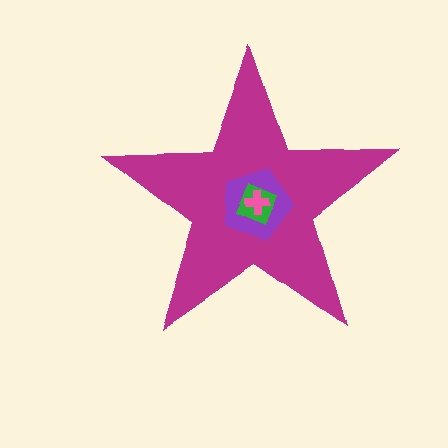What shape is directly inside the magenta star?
The purple pentagon.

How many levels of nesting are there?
4.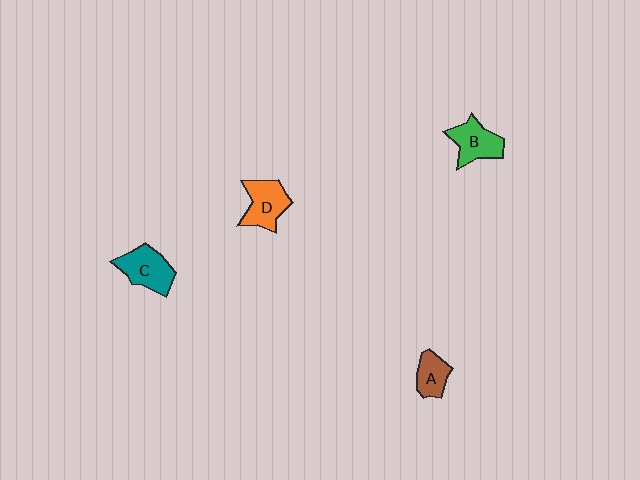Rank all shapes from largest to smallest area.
From largest to smallest: C (teal), D (orange), B (green), A (brown).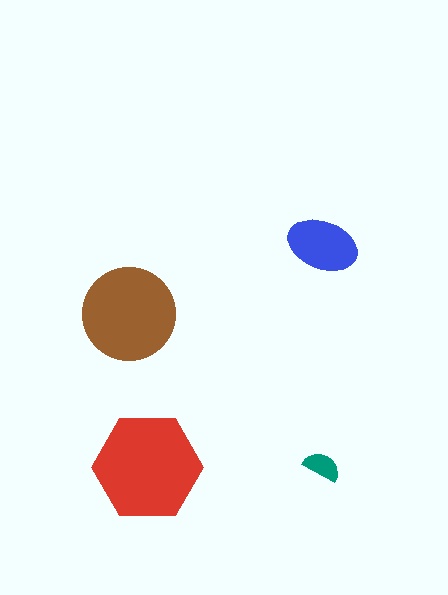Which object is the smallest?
The teal semicircle.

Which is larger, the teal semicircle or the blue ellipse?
The blue ellipse.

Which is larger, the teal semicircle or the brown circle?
The brown circle.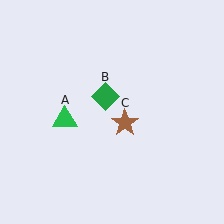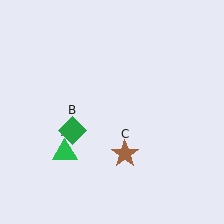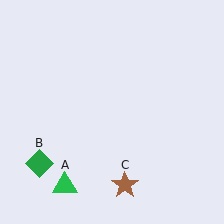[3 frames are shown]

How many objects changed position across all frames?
3 objects changed position: green triangle (object A), green diamond (object B), brown star (object C).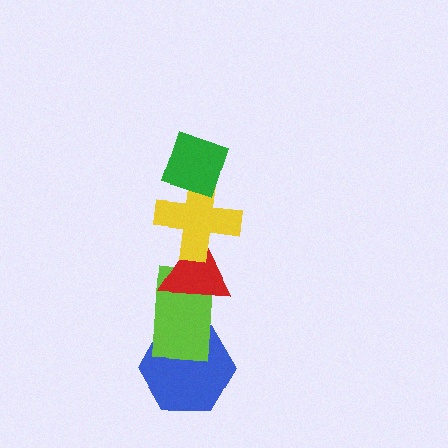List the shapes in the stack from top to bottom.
From top to bottom: the green diamond, the yellow cross, the red triangle, the lime rectangle, the blue hexagon.